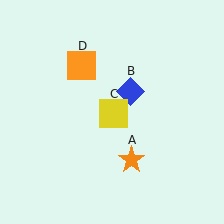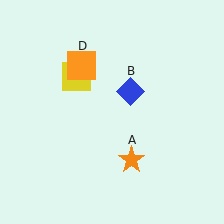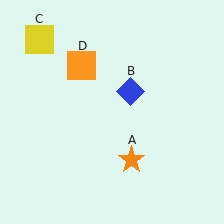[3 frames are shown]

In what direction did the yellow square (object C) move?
The yellow square (object C) moved up and to the left.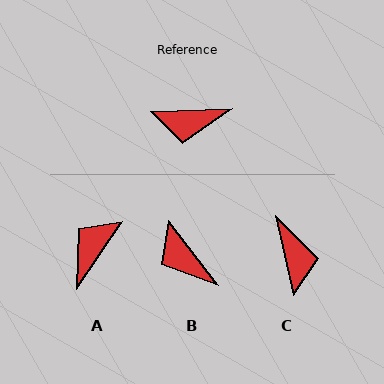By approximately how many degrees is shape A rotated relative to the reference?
Approximately 127 degrees clockwise.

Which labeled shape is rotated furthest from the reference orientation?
A, about 127 degrees away.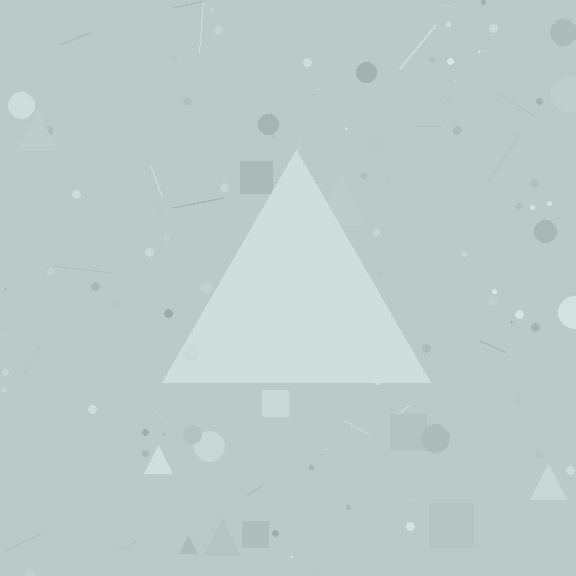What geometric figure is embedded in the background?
A triangle is embedded in the background.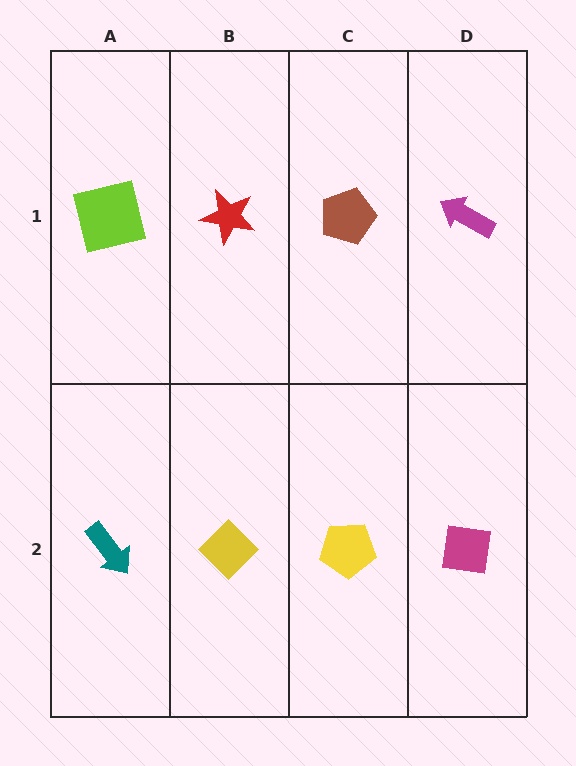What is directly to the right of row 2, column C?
A magenta square.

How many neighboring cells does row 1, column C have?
3.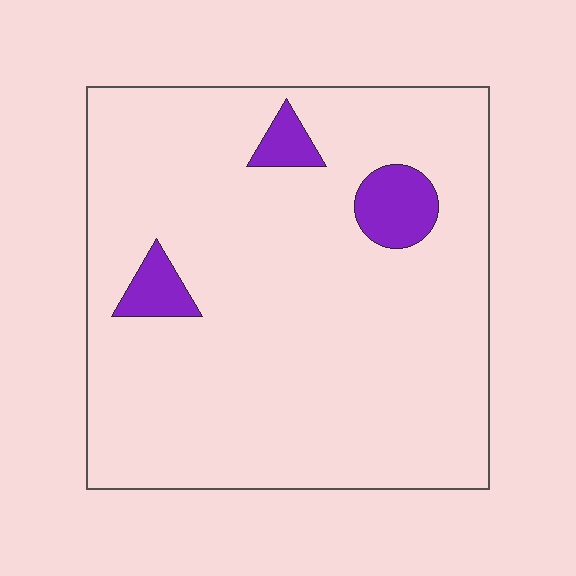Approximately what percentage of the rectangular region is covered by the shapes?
Approximately 5%.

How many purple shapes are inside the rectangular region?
3.